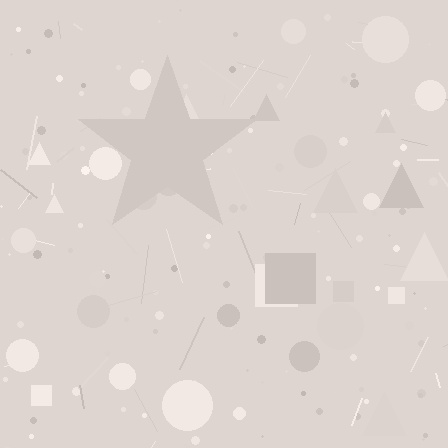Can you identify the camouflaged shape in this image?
The camouflaged shape is a star.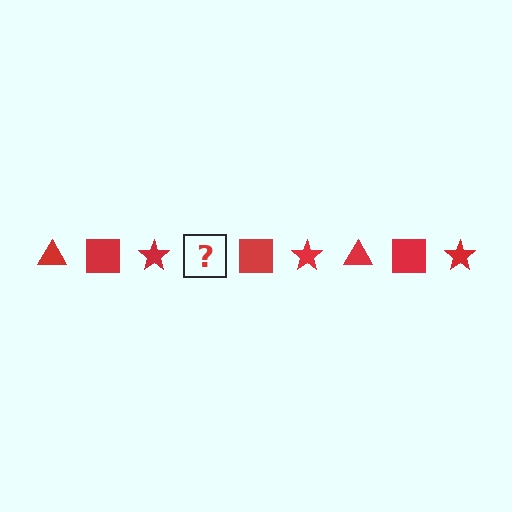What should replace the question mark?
The question mark should be replaced with a red triangle.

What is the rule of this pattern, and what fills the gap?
The rule is that the pattern cycles through triangle, square, star shapes in red. The gap should be filled with a red triangle.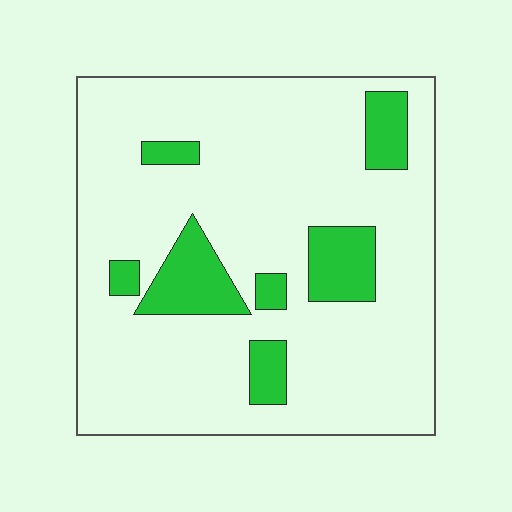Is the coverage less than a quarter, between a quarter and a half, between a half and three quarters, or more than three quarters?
Less than a quarter.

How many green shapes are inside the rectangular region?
7.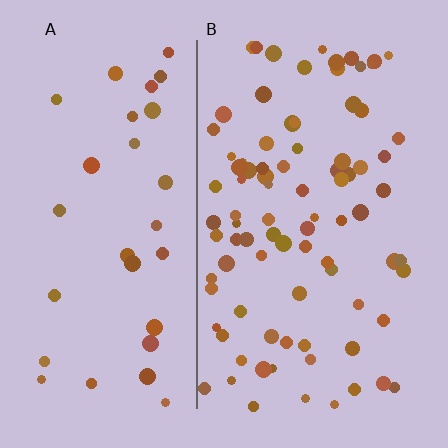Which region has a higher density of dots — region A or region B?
B (the right).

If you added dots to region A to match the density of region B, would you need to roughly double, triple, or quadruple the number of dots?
Approximately triple.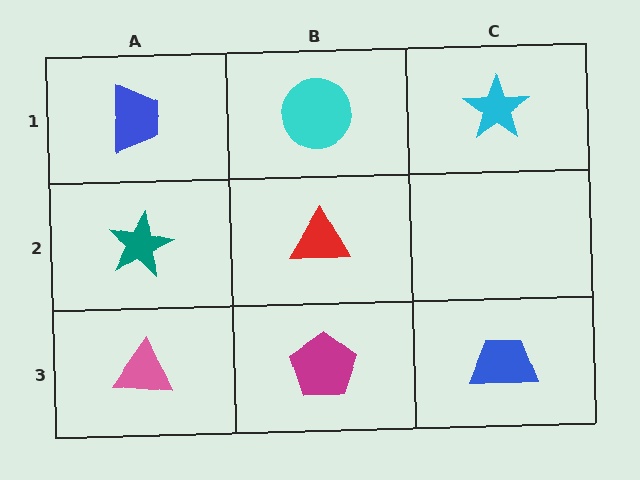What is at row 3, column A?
A pink triangle.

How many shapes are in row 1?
3 shapes.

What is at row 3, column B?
A magenta pentagon.